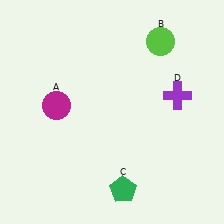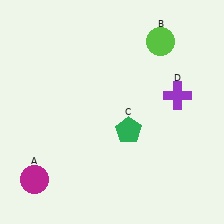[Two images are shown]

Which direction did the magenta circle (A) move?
The magenta circle (A) moved down.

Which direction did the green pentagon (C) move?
The green pentagon (C) moved up.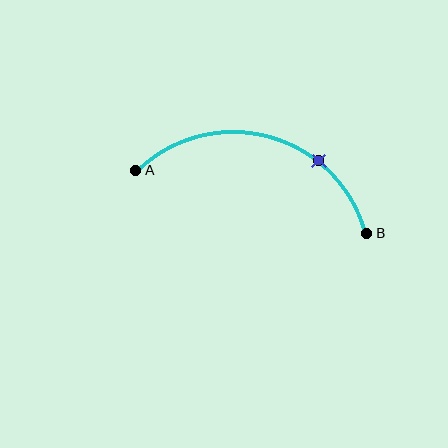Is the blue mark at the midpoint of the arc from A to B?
No. The blue mark lies on the arc but is closer to endpoint B. The arc midpoint would be at the point on the curve equidistant along the arc from both A and B.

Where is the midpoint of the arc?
The arc midpoint is the point on the curve farthest from the straight line joining A and B. It sits above that line.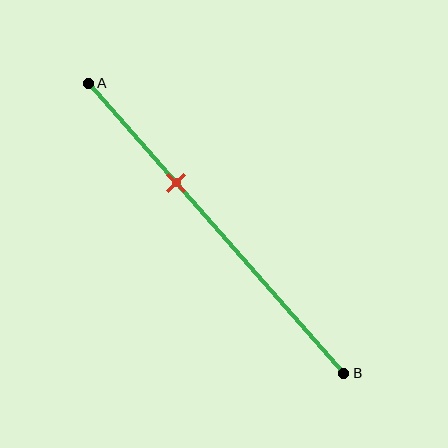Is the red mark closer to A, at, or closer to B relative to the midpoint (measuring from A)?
The red mark is closer to point A than the midpoint of segment AB.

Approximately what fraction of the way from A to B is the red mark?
The red mark is approximately 35% of the way from A to B.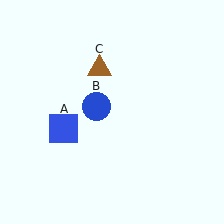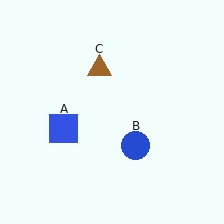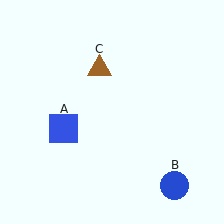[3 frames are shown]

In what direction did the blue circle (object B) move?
The blue circle (object B) moved down and to the right.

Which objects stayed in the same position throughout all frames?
Blue square (object A) and brown triangle (object C) remained stationary.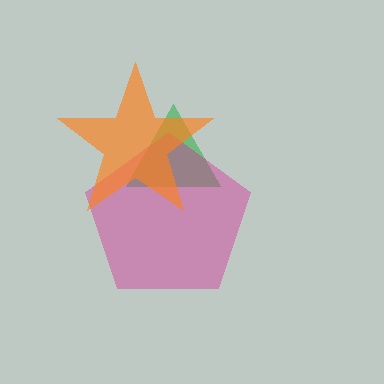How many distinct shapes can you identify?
There are 3 distinct shapes: a green triangle, a magenta pentagon, an orange star.